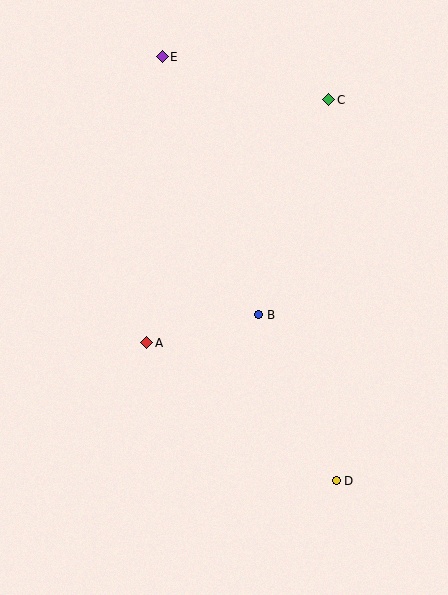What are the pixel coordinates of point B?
Point B is at (259, 315).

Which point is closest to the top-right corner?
Point C is closest to the top-right corner.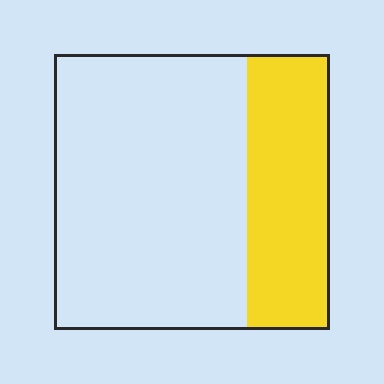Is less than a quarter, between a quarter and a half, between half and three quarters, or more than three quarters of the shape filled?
Between a quarter and a half.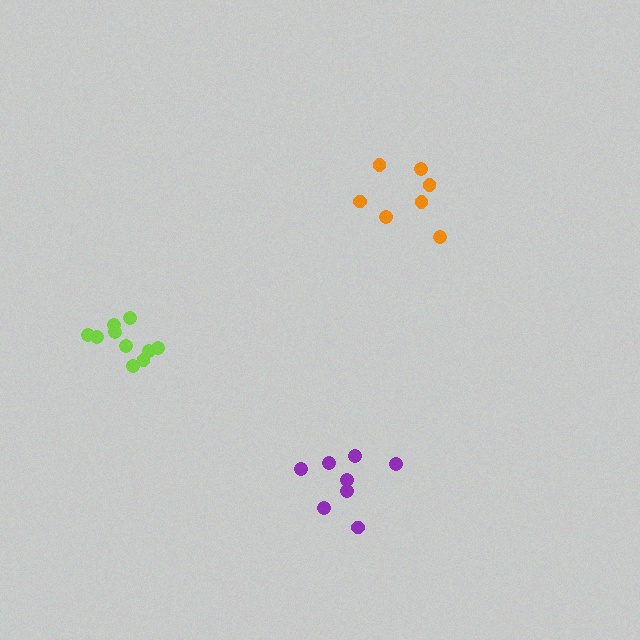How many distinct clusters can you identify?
There are 3 distinct clusters.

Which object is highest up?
The orange cluster is topmost.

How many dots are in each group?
Group 1: 8 dots, Group 2: 10 dots, Group 3: 7 dots (25 total).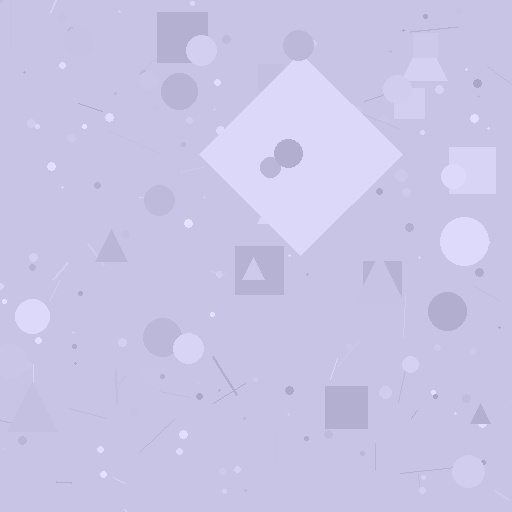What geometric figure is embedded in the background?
A diamond is embedded in the background.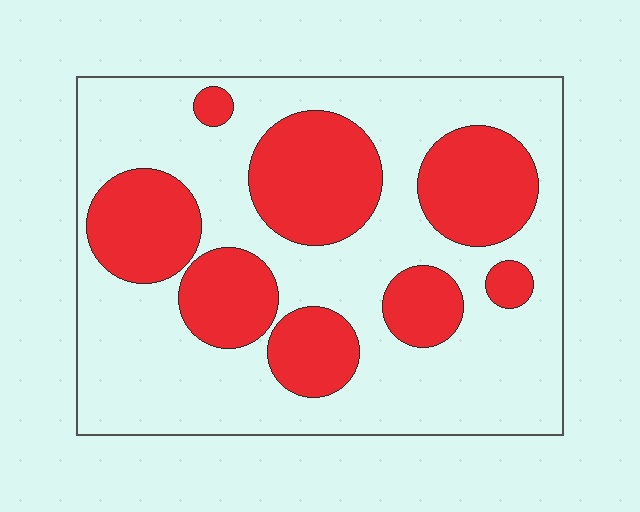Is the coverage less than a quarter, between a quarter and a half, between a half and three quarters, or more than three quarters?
Between a quarter and a half.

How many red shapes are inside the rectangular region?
8.